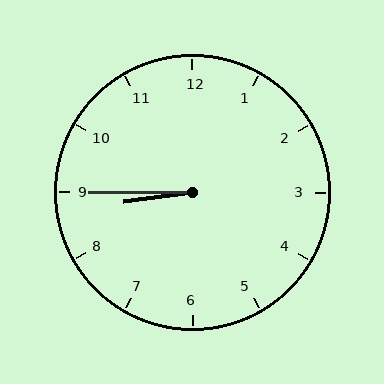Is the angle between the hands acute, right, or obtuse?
It is acute.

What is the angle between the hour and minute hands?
Approximately 8 degrees.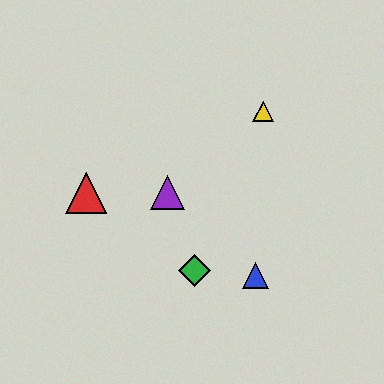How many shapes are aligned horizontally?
2 shapes (the red triangle, the purple triangle) are aligned horizontally.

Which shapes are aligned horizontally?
The red triangle, the purple triangle are aligned horizontally.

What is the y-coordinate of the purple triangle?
The purple triangle is at y≈193.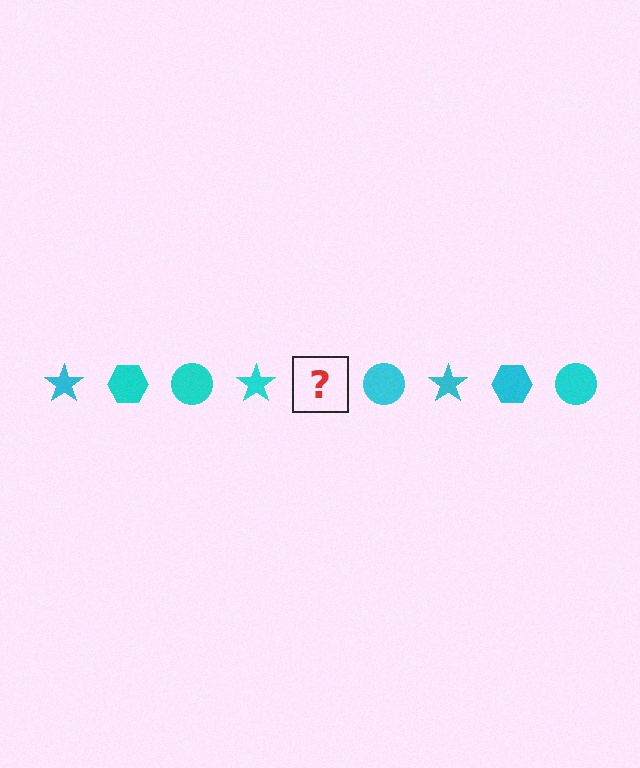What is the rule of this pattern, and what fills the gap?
The rule is that the pattern cycles through star, hexagon, circle shapes in cyan. The gap should be filled with a cyan hexagon.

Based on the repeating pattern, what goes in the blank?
The blank should be a cyan hexagon.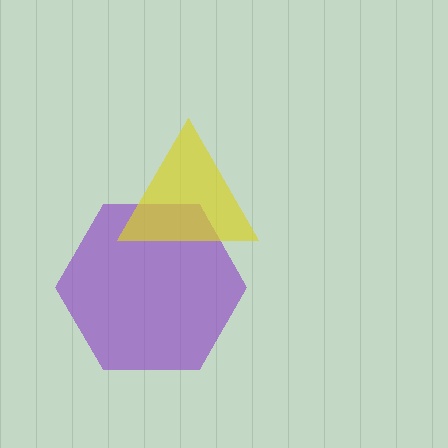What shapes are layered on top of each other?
The layered shapes are: a purple hexagon, a yellow triangle.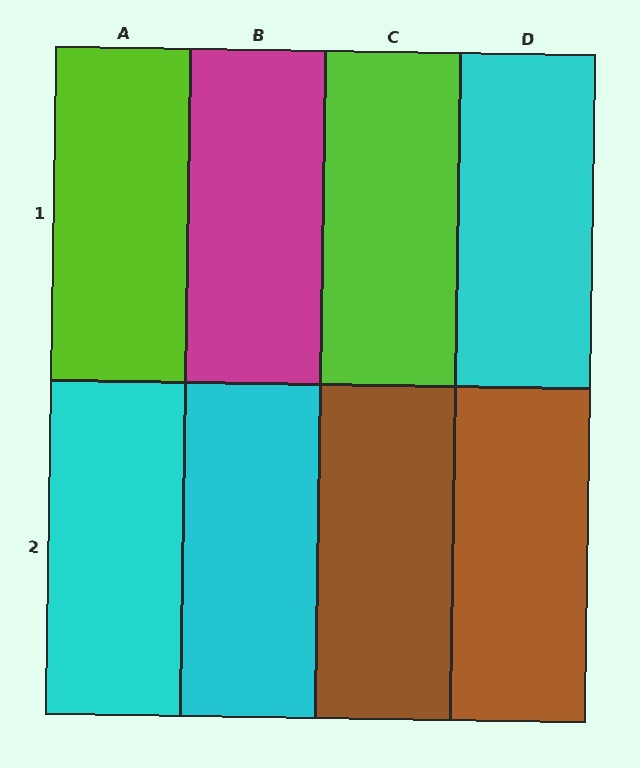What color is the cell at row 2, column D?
Brown.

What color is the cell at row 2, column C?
Brown.